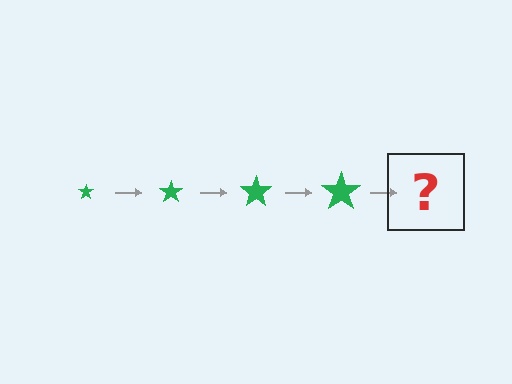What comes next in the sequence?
The next element should be a green star, larger than the previous one.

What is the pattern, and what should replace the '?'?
The pattern is that the star gets progressively larger each step. The '?' should be a green star, larger than the previous one.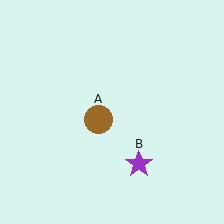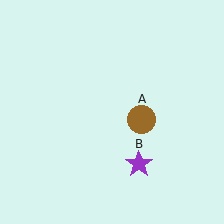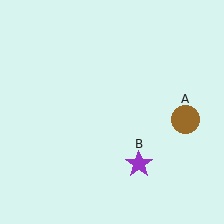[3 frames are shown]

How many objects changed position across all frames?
1 object changed position: brown circle (object A).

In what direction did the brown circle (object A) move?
The brown circle (object A) moved right.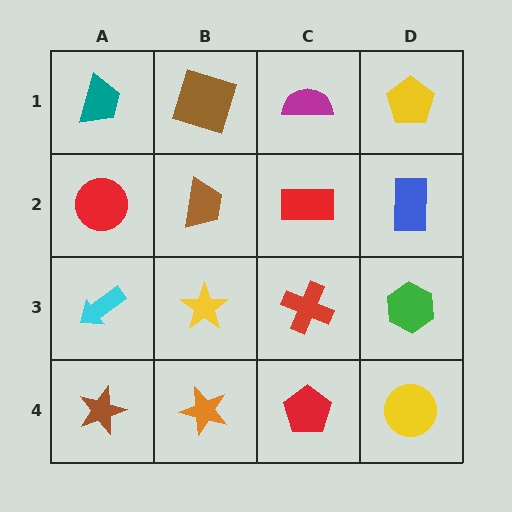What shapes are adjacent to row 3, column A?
A red circle (row 2, column A), a brown star (row 4, column A), a yellow star (row 3, column B).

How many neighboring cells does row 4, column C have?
3.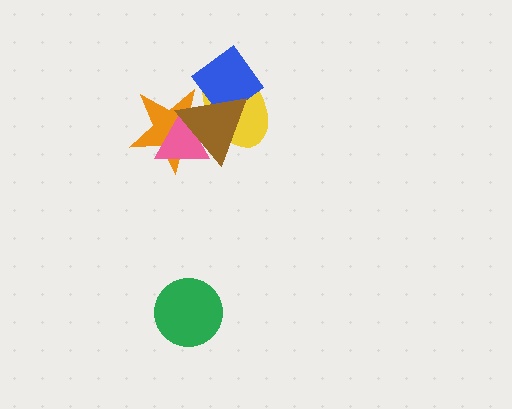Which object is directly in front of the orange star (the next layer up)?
The pink triangle is directly in front of the orange star.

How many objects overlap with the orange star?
4 objects overlap with the orange star.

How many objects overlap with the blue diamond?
3 objects overlap with the blue diamond.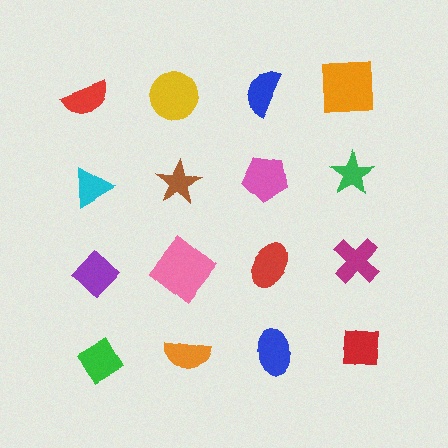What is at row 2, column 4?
A green star.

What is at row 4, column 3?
A blue ellipse.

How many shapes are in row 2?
4 shapes.